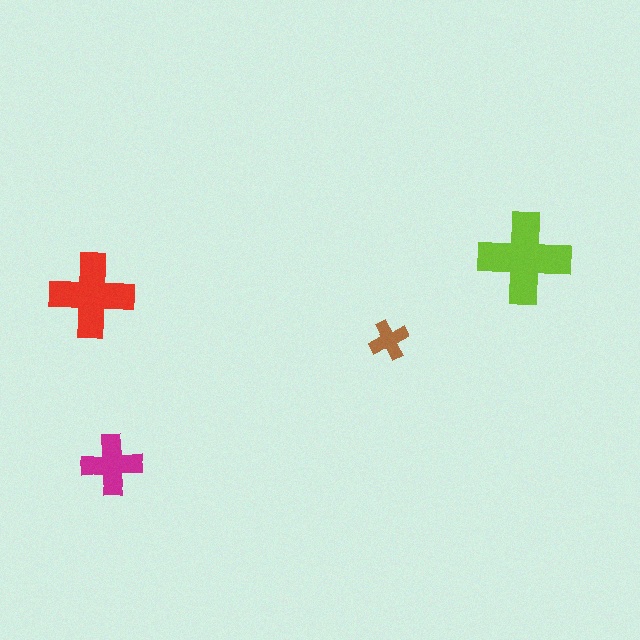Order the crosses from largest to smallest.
the lime one, the red one, the magenta one, the brown one.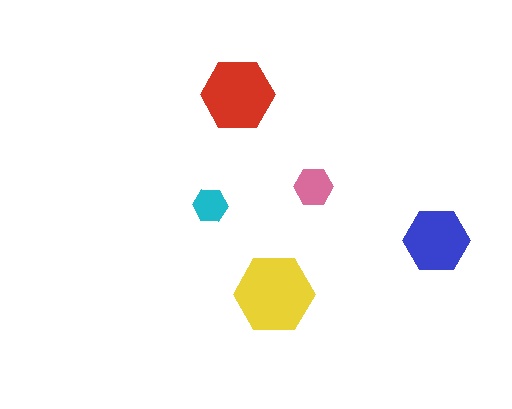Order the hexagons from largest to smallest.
the yellow one, the red one, the blue one, the pink one, the cyan one.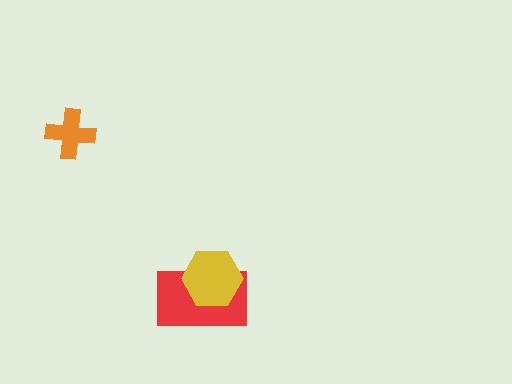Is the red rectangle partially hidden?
Yes, it is partially covered by another shape.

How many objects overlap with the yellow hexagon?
1 object overlaps with the yellow hexagon.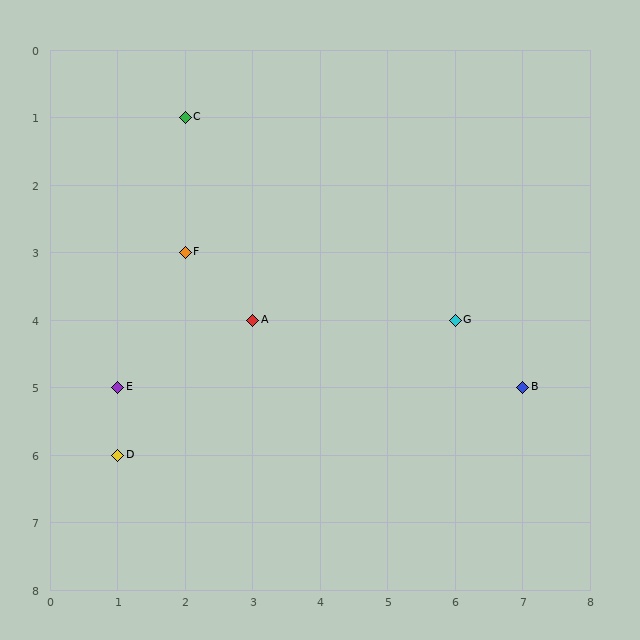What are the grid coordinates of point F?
Point F is at grid coordinates (2, 3).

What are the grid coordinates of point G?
Point G is at grid coordinates (6, 4).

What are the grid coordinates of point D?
Point D is at grid coordinates (1, 6).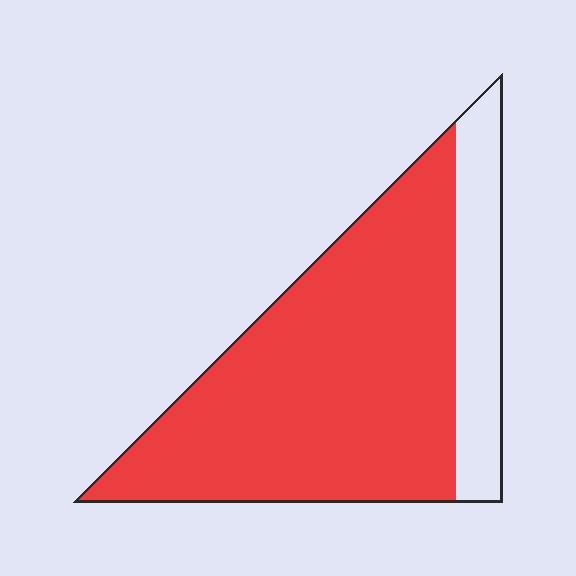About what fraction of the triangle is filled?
About four fifths (4/5).